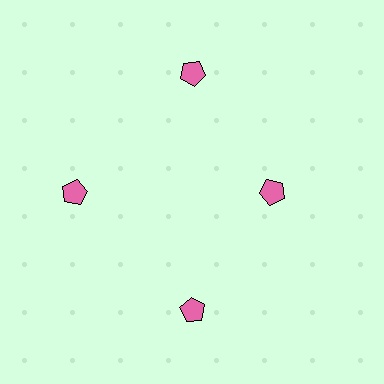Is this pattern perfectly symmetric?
No. The 4 pink pentagons are arranged in a ring, but one element near the 3 o'clock position is pulled inward toward the center, breaking the 4-fold rotational symmetry.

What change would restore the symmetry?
The symmetry would be restored by moving it outward, back onto the ring so that all 4 pentagons sit at equal angles and equal distance from the center.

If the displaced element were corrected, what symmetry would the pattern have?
It would have 4-fold rotational symmetry — the pattern would map onto itself every 90 degrees.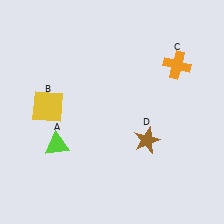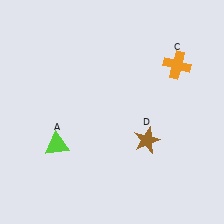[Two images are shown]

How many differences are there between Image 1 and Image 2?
There is 1 difference between the two images.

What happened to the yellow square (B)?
The yellow square (B) was removed in Image 2. It was in the top-left area of Image 1.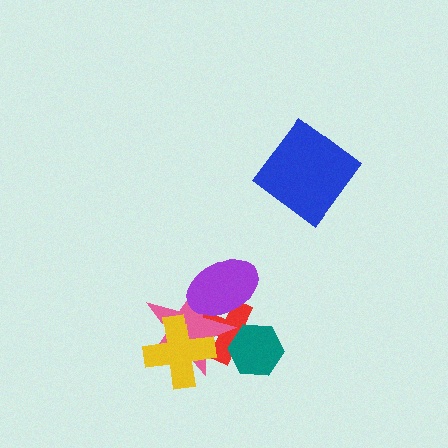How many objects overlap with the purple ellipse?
2 objects overlap with the purple ellipse.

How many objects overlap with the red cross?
4 objects overlap with the red cross.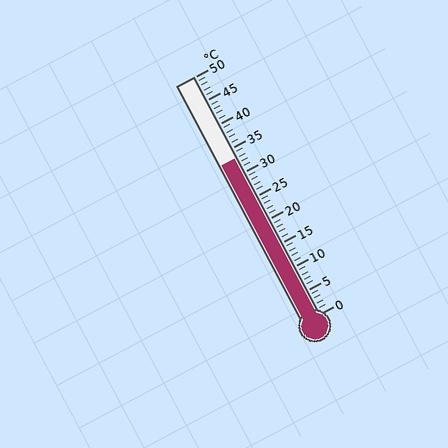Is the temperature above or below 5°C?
The temperature is above 5°C.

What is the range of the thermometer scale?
The thermometer scale ranges from 0°C to 50°C.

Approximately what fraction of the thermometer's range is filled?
The thermometer is filled to approximately 65% of its range.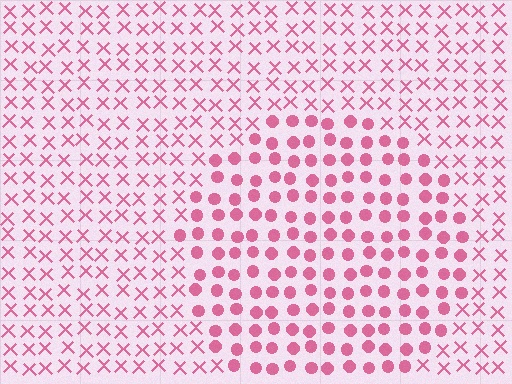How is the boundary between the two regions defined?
The boundary is defined by a change in element shape: circles inside vs. X marks outside. All elements share the same color and spacing.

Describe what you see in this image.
The image is filled with small pink elements arranged in a uniform grid. A circle-shaped region contains circles, while the surrounding area contains X marks. The boundary is defined purely by the change in element shape.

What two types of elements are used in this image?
The image uses circles inside the circle region and X marks outside it.